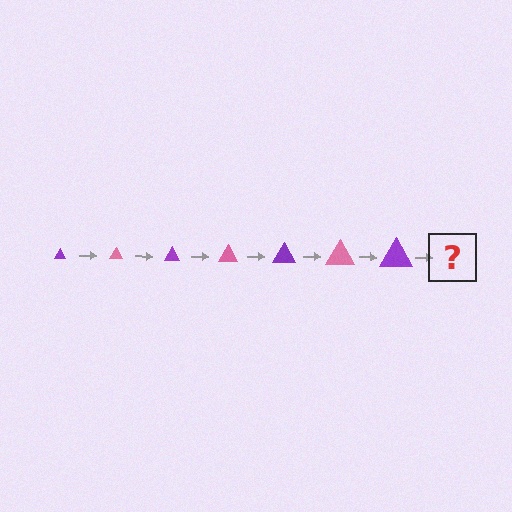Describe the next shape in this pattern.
It should be a pink triangle, larger than the previous one.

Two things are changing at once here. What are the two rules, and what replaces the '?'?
The two rules are that the triangle grows larger each step and the color cycles through purple and pink. The '?' should be a pink triangle, larger than the previous one.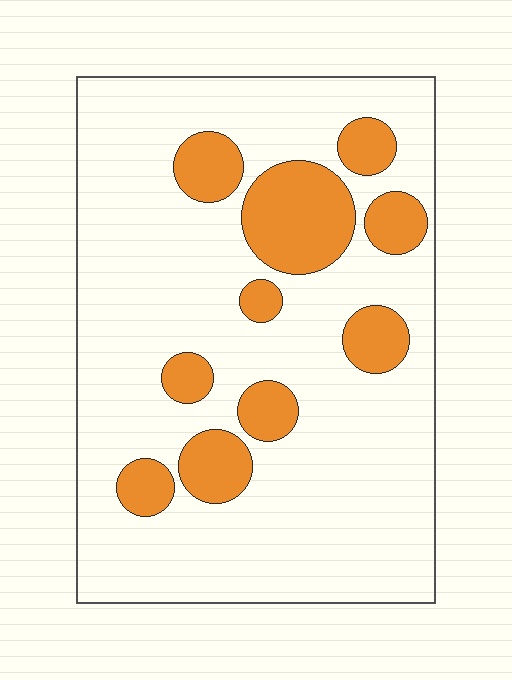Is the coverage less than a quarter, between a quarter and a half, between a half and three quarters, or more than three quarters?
Less than a quarter.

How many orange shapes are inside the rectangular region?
10.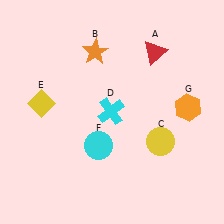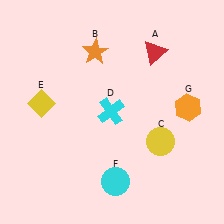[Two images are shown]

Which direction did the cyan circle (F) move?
The cyan circle (F) moved down.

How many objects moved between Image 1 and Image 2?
1 object moved between the two images.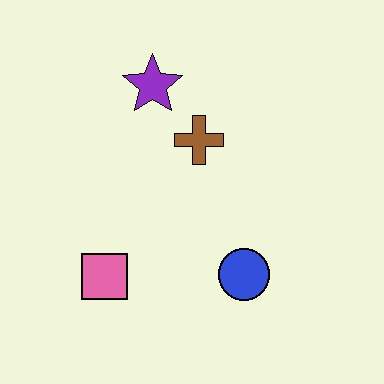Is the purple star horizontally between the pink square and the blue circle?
Yes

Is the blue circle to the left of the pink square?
No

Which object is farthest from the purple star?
The blue circle is farthest from the purple star.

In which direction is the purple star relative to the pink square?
The purple star is above the pink square.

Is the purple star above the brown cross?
Yes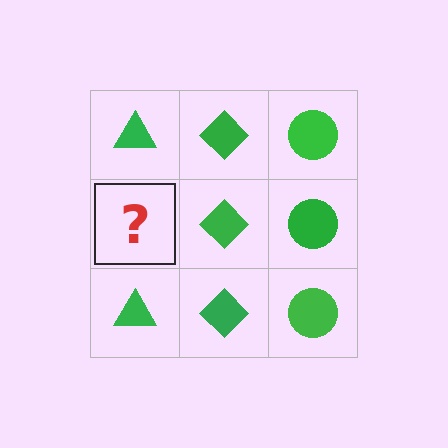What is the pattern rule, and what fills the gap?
The rule is that each column has a consistent shape. The gap should be filled with a green triangle.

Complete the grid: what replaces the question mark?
The question mark should be replaced with a green triangle.